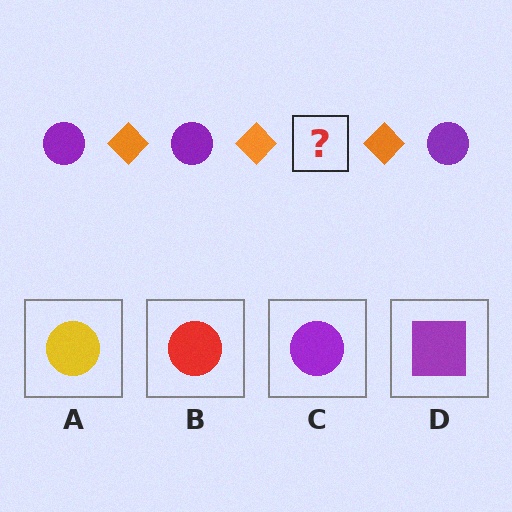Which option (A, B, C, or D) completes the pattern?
C.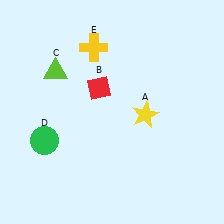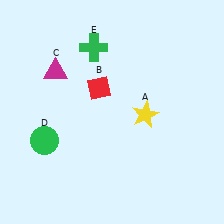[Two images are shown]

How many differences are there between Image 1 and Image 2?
There are 2 differences between the two images.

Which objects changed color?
C changed from lime to magenta. E changed from yellow to green.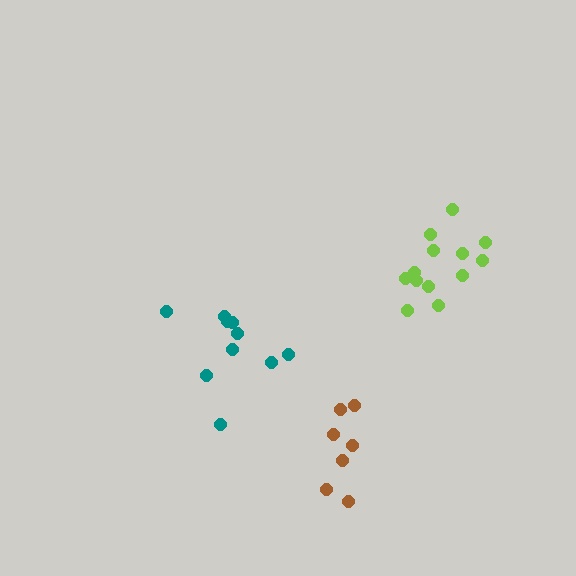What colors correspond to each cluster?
The clusters are colored: teal, brown, lime.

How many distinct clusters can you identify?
There are 3 distinct clusters.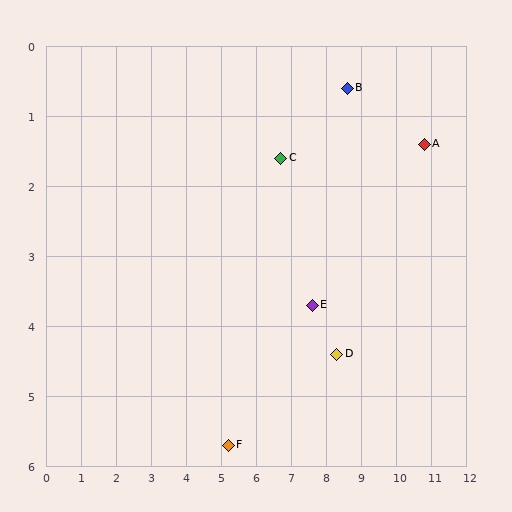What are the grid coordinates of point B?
Point B is at approximately (8.6, 0.6).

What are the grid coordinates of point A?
Point A is at approximately (10.8, 1.4).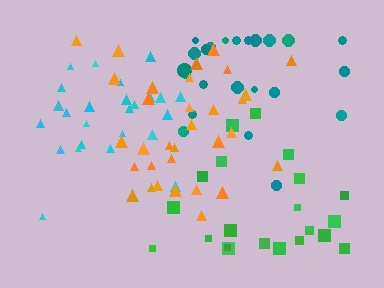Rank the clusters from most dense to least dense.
cyan, green, orange, teal.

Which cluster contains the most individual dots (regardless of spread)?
Orange (32).